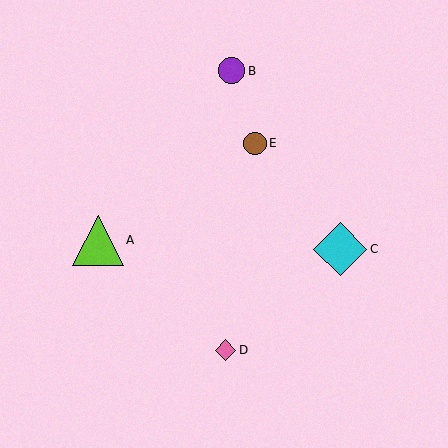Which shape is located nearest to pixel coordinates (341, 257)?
The cyan diamond (labeled C) at (340, 249) is nearest to that location.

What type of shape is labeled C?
Shape C is a cyan diamond.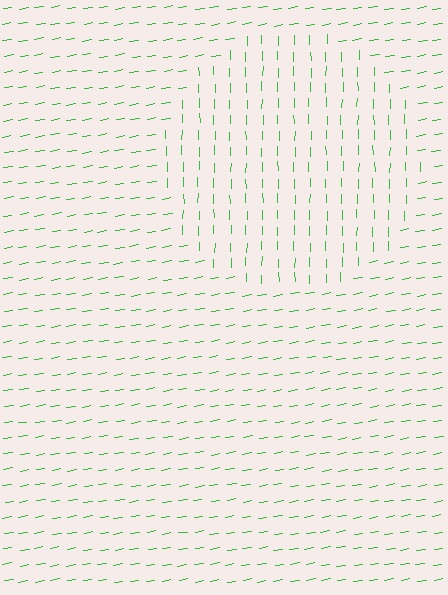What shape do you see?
I see a circle.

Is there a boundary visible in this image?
Yes, there is a texture boundary formed by a change in line orientation.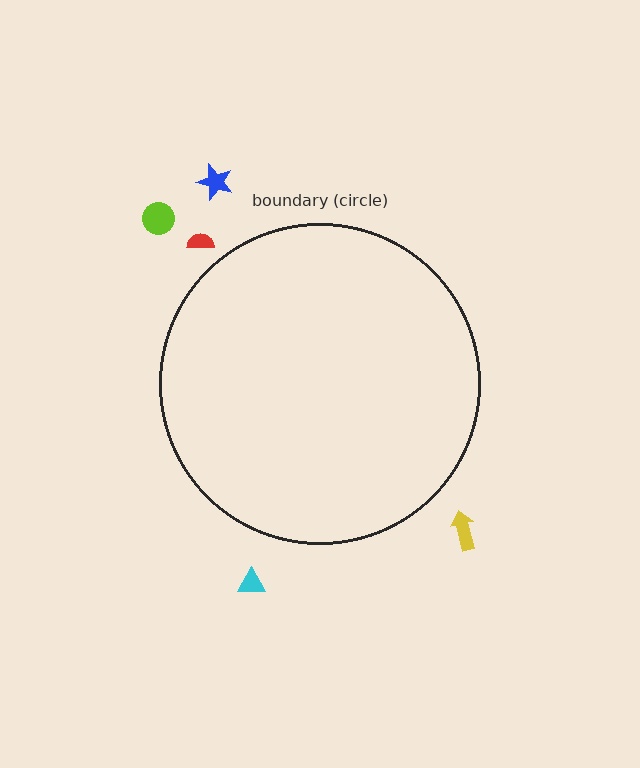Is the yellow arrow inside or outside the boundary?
Outside.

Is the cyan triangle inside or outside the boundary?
Outside.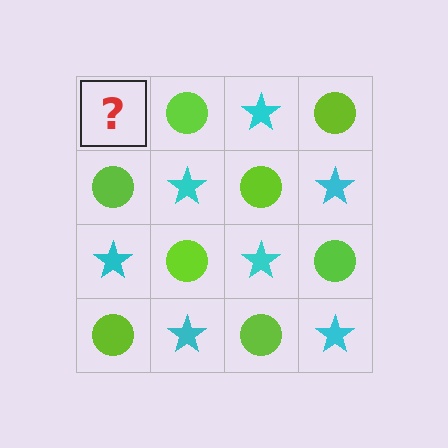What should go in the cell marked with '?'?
The missing cell should contain a cyan star.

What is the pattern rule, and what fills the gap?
The rule is that it alternates cyan star and lime circle in a checkerboard pattern. The gap should be filled with a cyan star.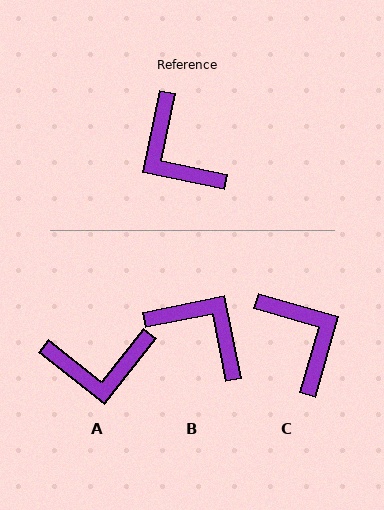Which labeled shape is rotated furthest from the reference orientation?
C, about 175 degrees away.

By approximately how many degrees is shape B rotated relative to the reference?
Approximately 157 degrees clockwise.